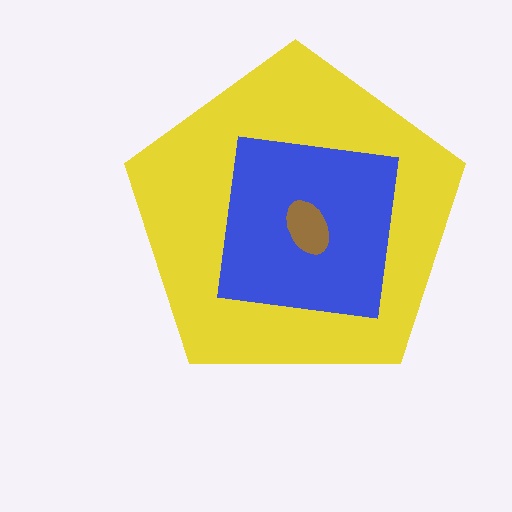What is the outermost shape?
The yellow pentagon.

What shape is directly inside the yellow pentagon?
The blue square.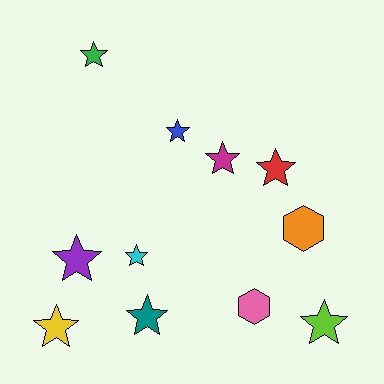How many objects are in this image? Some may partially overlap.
There are 11 objects.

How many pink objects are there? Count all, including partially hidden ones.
There is 1 pink object.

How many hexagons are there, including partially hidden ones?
There are 2 hexagons.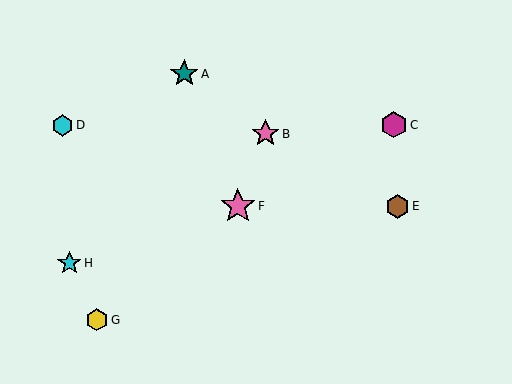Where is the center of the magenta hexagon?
The center of the magenta hexagon is at (394, 125).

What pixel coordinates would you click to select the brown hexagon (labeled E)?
Click at (397, 206) to select the brown hexagon E.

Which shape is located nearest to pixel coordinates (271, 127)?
The pink star (labeled B) at (266, 134) is nearest to that location.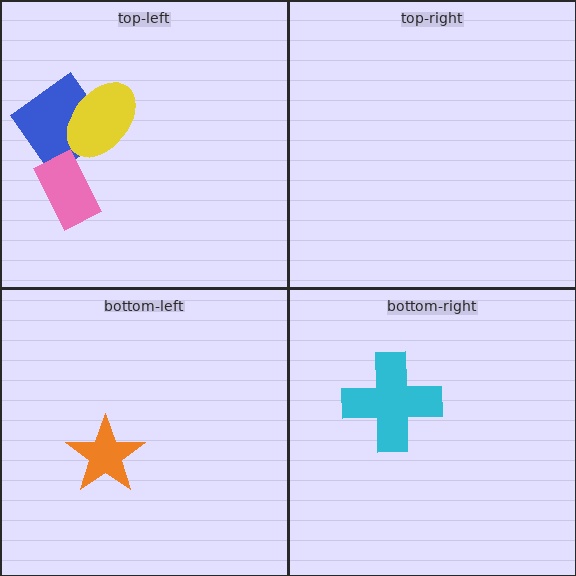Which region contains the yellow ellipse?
The top-left region.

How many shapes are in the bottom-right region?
1.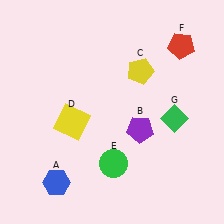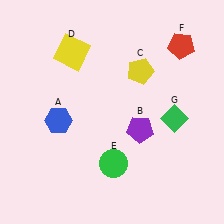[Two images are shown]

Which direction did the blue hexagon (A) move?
The blue hexagon (A) moved up.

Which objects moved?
The objects that moved are: the blue hexagon (A), the yellow square (D).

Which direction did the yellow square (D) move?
The yellow square (D) moved up.